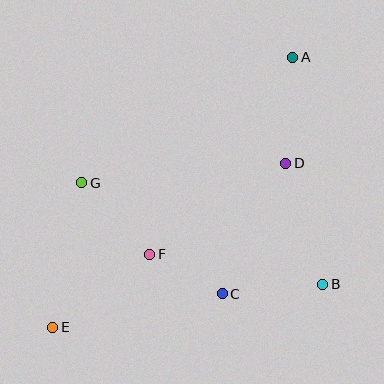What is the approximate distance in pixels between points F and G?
The distance between F and G is approximately 99 pixels.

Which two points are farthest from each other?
Points A and E are farthest from each other.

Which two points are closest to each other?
Points C and F are closest to each other.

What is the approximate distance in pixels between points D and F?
The distance between D and F is approximately 164 pixels.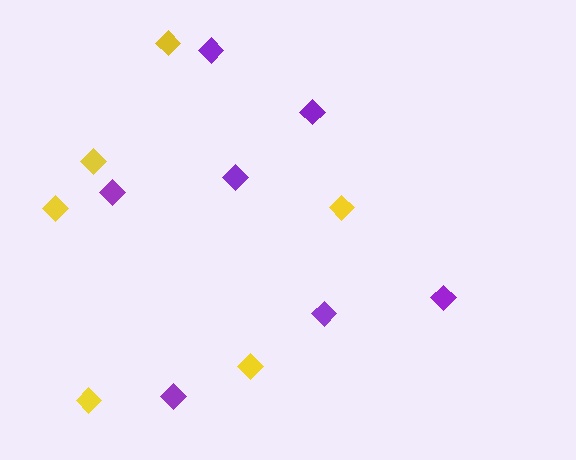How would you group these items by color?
There are 2 groups: one group of yellow diamonds (6) and one group of purple diamonds (7).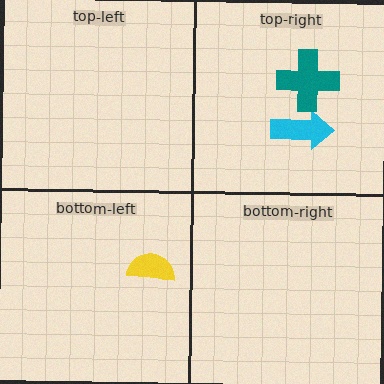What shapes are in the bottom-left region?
The yellow semicircle.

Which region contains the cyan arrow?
The top-right region.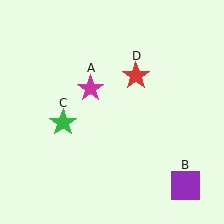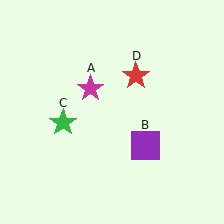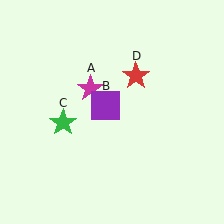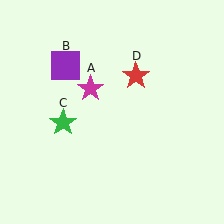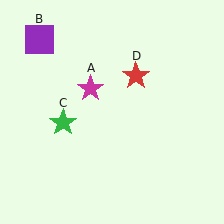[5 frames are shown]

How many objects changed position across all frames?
1 object changed position: purple square (object B).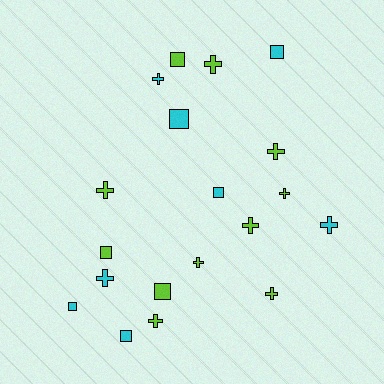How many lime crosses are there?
There are 8 lime crosses.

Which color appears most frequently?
Lime, with 11 objects.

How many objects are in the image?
There are 19 objects.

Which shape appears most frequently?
Cross, with 11 objects.